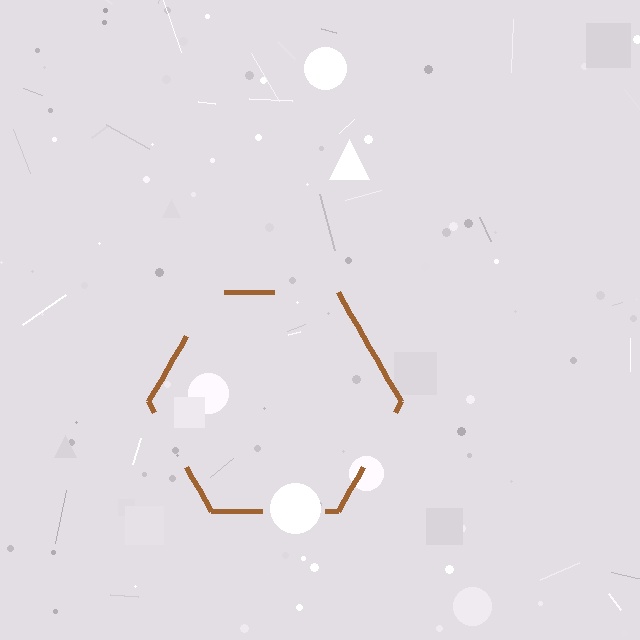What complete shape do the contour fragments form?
The contour fragments form a hexagon.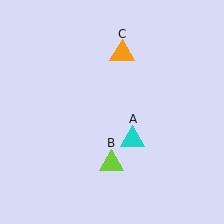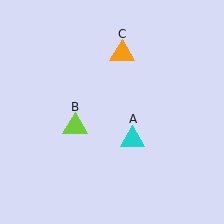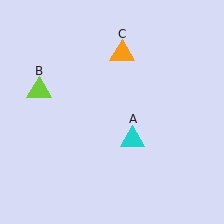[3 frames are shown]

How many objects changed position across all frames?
1 object changed position: lime triangle (object B).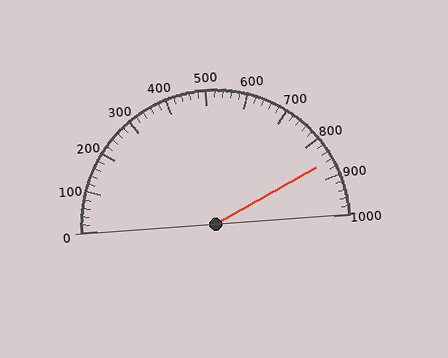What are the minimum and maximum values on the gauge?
The gauge ranges from 0 to 1000.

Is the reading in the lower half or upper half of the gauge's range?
The reading is in the upper half of the range (0 to 1000).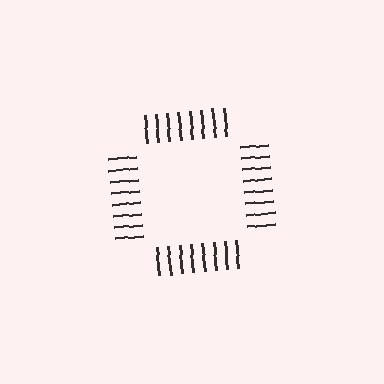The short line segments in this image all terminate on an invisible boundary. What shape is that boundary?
An illusory square — the line segments terminate on its edges but no continuous stroke is drawn.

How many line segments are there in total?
32 — 8 along each of the 4 edges.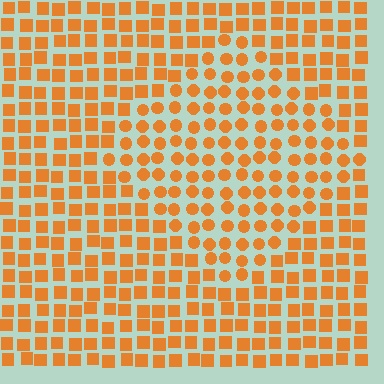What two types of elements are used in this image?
The image uses circles inside the diamond region and squares outside it.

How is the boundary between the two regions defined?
The boundary is defined by a change in element shape: circles inside vs. squares outside. All elements share the same color and spacing.